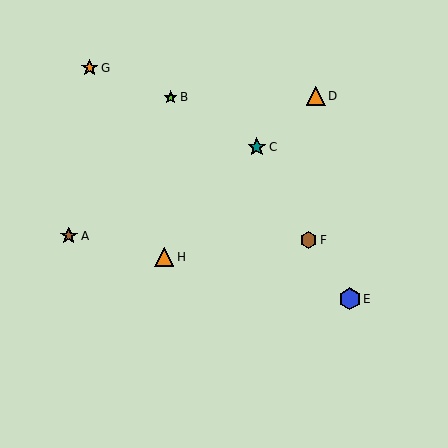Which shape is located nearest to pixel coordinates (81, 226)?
The brown star (labeled A) at (69, 236) is nearest to that location.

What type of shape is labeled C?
Shape C is a teal star.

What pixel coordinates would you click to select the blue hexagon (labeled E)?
Click at (350, 299) to select the blue hexagon E.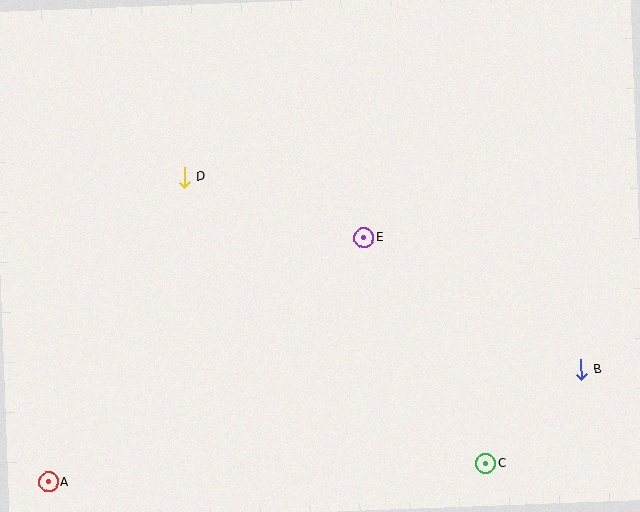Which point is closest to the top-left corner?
Point D is closest to the top-left corner.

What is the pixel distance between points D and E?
The distance between D and E is 190 pixels.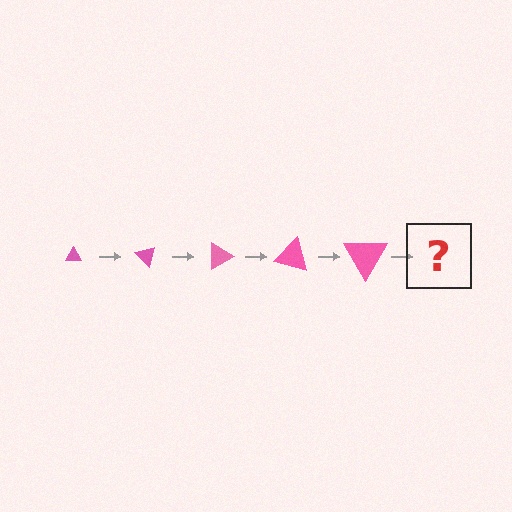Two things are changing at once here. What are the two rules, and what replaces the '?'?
The two rules are that the triangle grows larger each step and it rotates 45 degrees each step. The '?' should be a triangle, larger than the previous one and rotated 225 degrees from the start.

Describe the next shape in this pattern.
It should be a triangle, larger than the previous one and rotated 225 degrees from the start.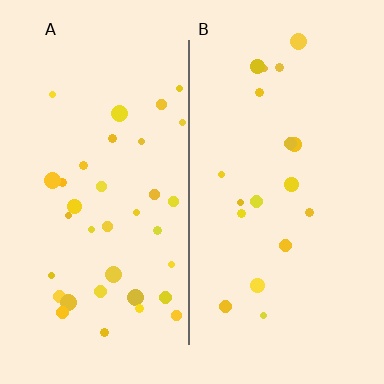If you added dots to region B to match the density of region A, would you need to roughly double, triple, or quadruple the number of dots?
Approximately double.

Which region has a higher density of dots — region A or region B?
A (the left).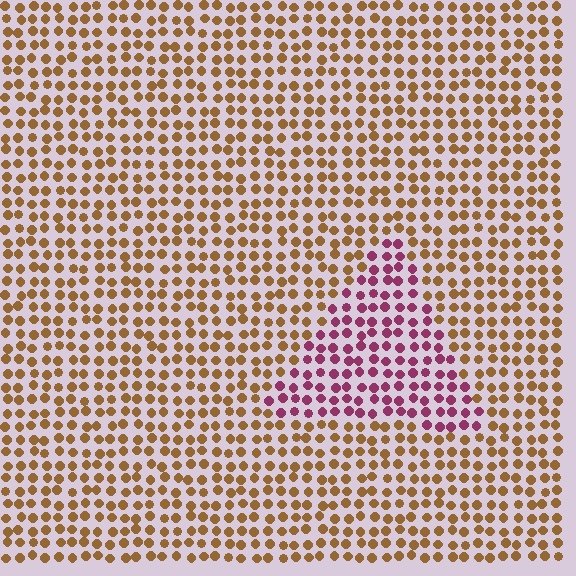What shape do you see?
I see a triangle.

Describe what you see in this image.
The image is filled with small brown elements in a uniform arrangement. A triangle-shaped region is visible where the elements are tinted to a slightly different hue, forming a subtle color boundary.